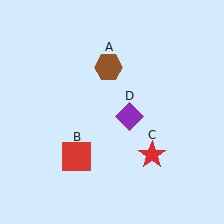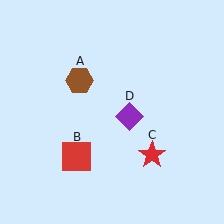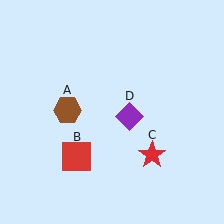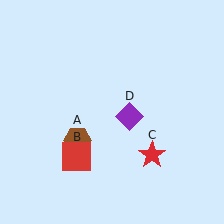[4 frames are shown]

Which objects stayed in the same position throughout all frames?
Red square (object B) and red star (object C) and purple diamond (object D) remained stationary.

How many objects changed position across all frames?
1 object changed position: brown hexagon (object A).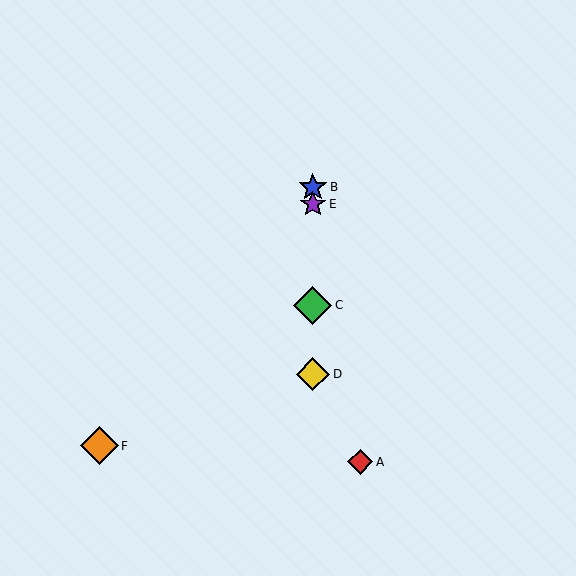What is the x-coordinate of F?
Object F is at x≈99.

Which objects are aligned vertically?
Objects B, C, D, E are aligned vertically.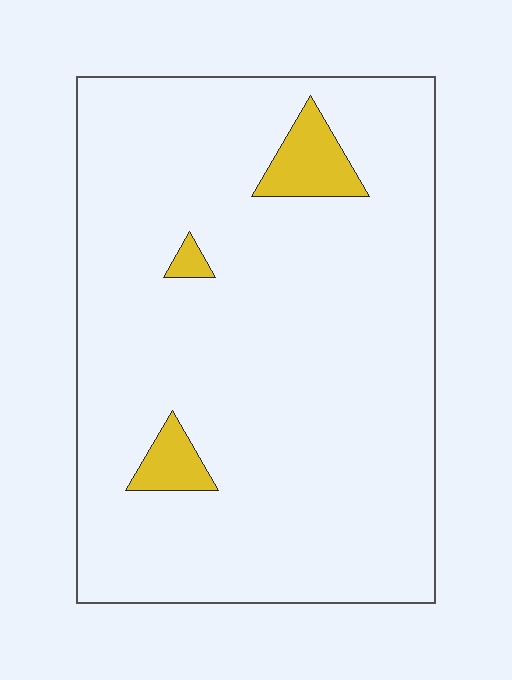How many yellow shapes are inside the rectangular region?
3.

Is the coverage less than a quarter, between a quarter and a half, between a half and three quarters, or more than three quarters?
Less than a quarter.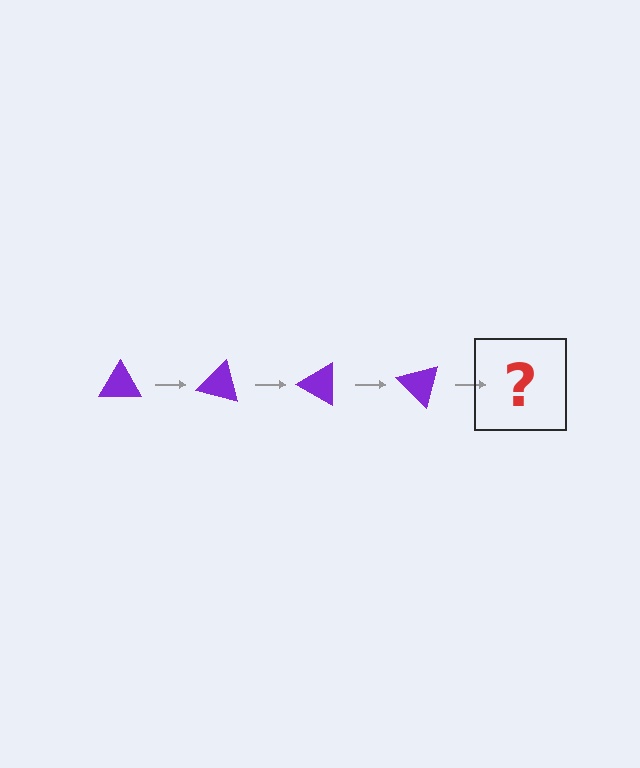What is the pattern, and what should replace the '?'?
The pattern is that the triangle rotates 15 degrees each step. The '?' should be a purple triangle rotated 60 degrees.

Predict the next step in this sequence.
The next step is a purple triangle rotated 60 degrees.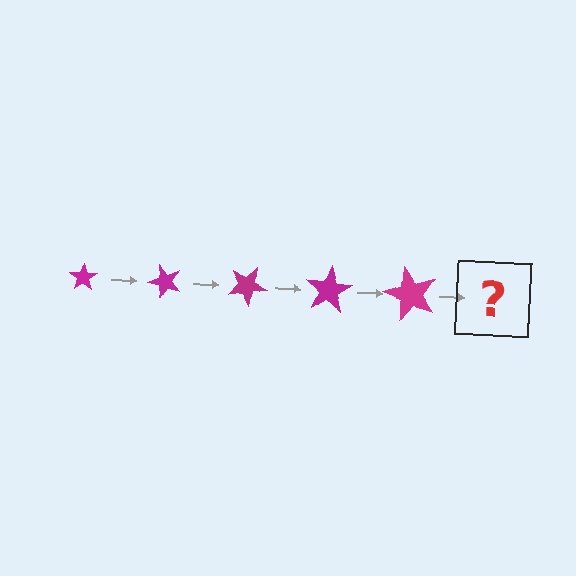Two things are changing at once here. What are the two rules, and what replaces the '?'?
The two rules are that the star grows larger each step and it rotates 50 degrees each step. The '?' should be a star, larger than the previous one and rotated 250 degrees from the start.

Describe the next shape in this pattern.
It should be a star, larger than the previous one and rotated 250 degrees from the start.